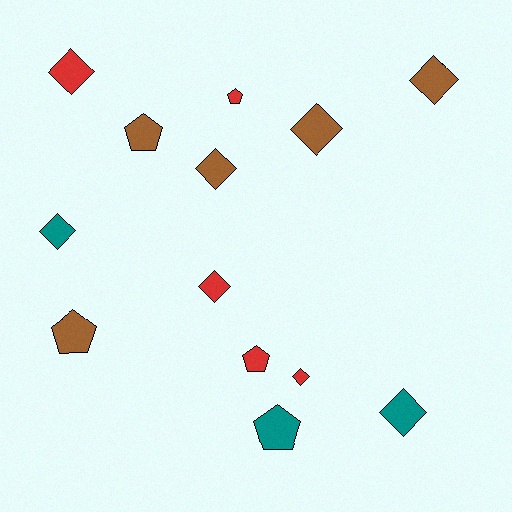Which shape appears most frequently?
Diamond, with 8 objects.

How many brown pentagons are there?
There are 2 brown pentagons.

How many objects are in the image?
There are 13 objects.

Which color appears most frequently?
Red, with 5 objects.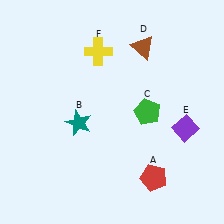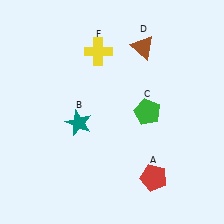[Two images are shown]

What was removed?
The purple diamond (E) was removed in Image 2.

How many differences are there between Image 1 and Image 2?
There is 1 difference between the two images.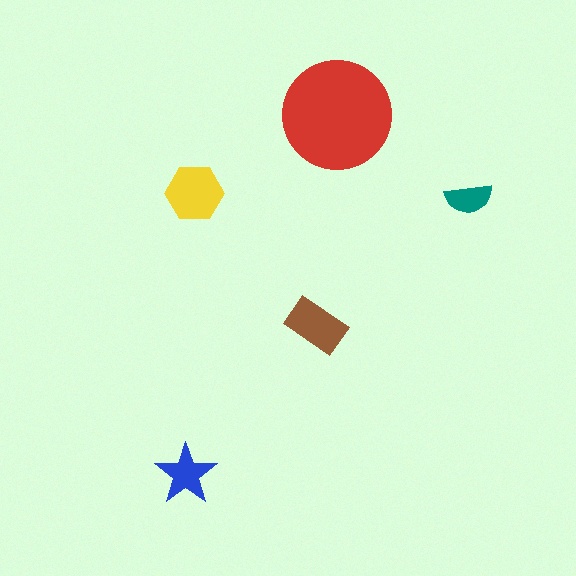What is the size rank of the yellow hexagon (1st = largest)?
2nd.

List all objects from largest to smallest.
The red circle, the yellow hexagon, the brown rectangle, the blue star, the teal semicircle.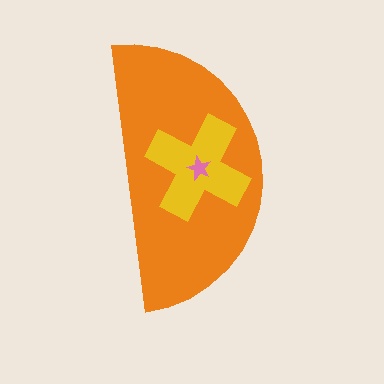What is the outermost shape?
The orange semicircle.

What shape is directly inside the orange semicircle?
The yellow cross.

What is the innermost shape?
The pink star.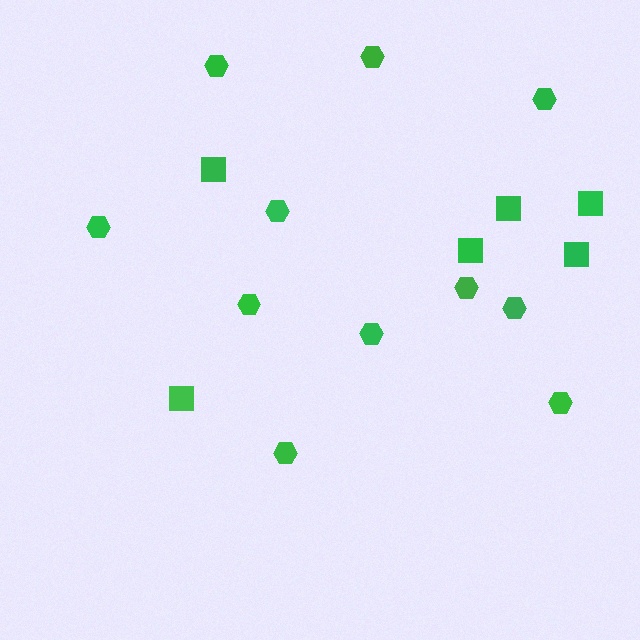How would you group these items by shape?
There are 2 groups: one group of squares (6) and one group of hexagons (11).